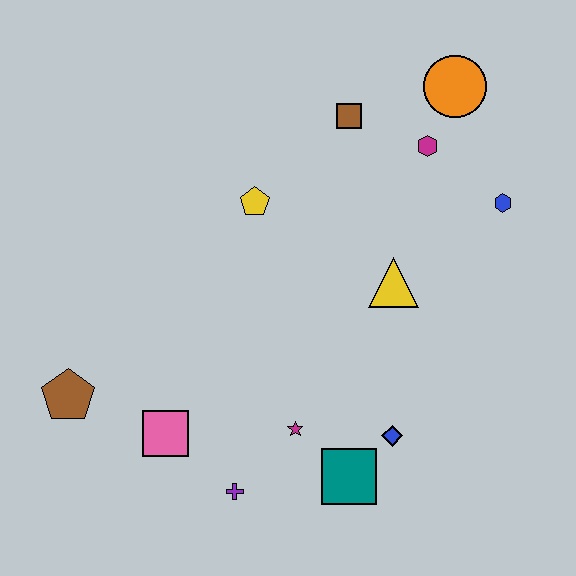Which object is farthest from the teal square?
The orange circle is farthest from the teal square.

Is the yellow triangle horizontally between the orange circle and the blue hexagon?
No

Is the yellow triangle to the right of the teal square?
Yes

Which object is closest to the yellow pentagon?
The brown square is closest to the yellow pentagon.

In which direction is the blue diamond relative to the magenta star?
The blue diamond is to the right of the magenta star.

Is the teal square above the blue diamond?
No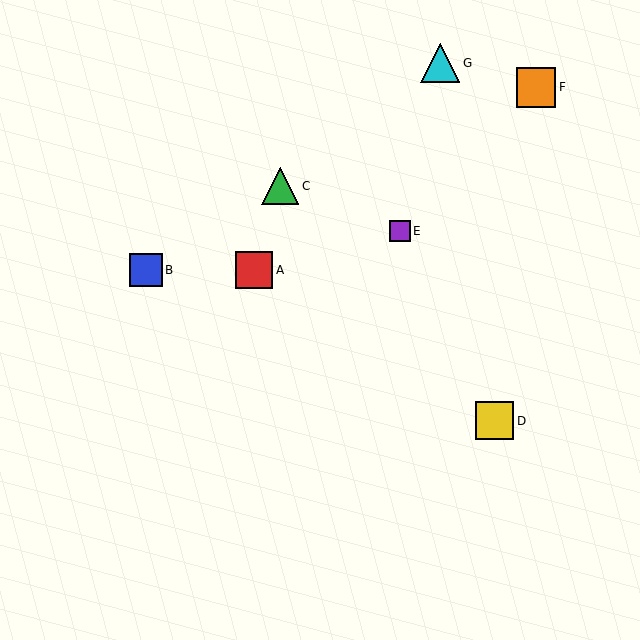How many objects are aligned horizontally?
2 objects (A, B) are aligned horizontally.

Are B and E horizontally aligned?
No, B is at y≈270 and E is at y≈231.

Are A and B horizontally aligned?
Yes, both are at y≈270.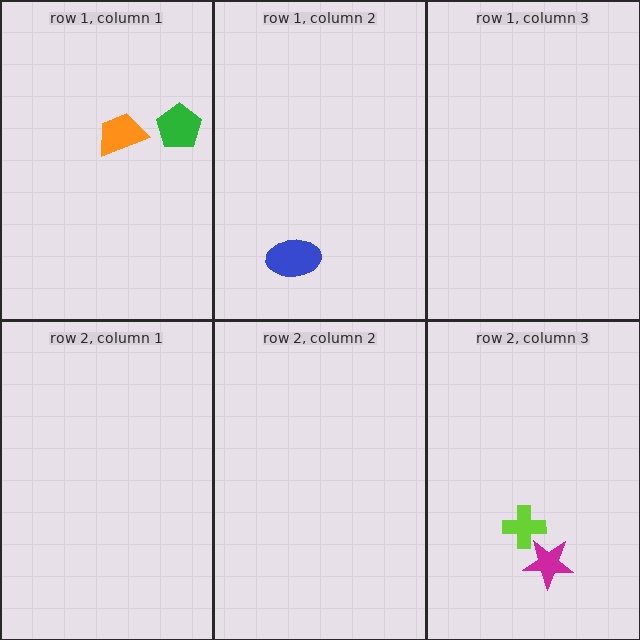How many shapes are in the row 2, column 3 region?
2.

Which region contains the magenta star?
The row 2, column 3 region.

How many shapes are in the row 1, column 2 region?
1.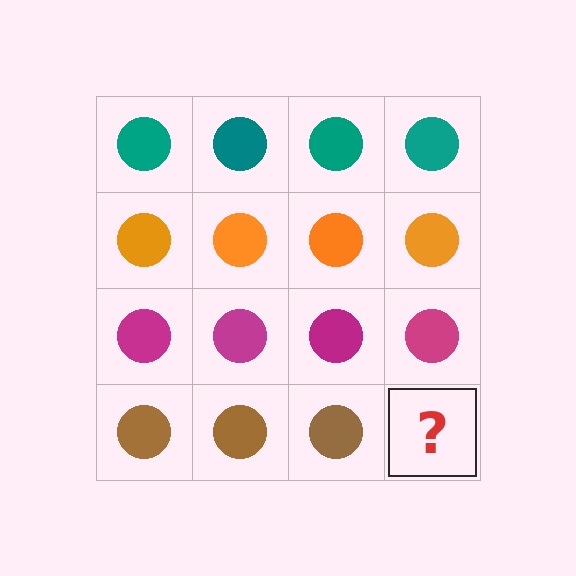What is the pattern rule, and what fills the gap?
The rule is that each row has a consistent color. The gap should be filled with a brown circle.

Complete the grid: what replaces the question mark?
The question mark should be replaced with a brown circle.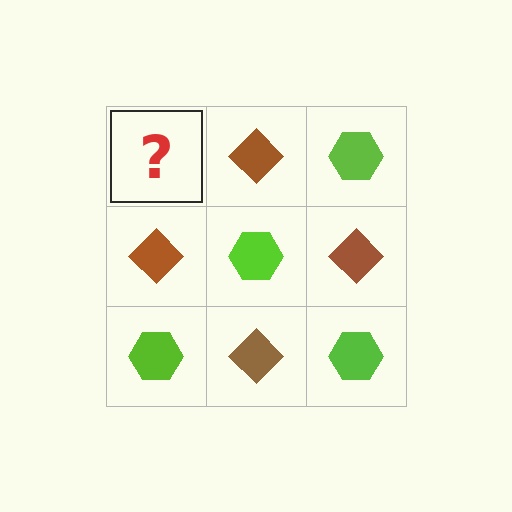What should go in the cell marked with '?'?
The missing cell should contain a lime hexagon.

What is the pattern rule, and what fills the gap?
The rule is that it alternates lime hexagon and brown diamond in a checkerboard pattern. The gap should be filled with a lime hexagon.